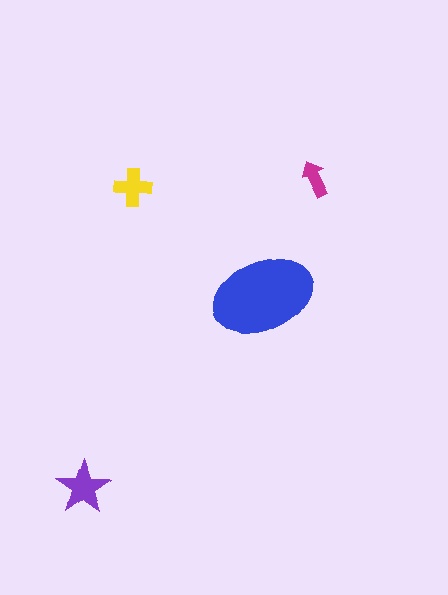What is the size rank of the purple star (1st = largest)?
2nd.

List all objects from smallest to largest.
The magenta arrow, the yellow cross, the purple star, the blue ellipse.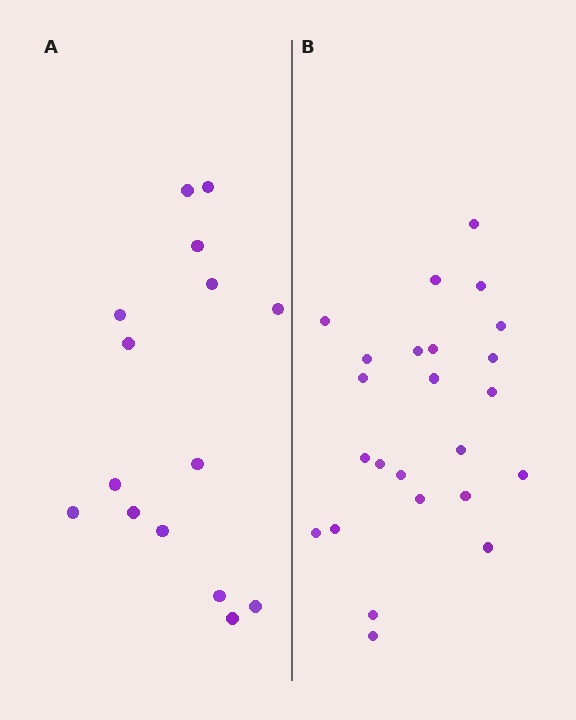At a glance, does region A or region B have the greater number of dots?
Region B (the right region) has more dots.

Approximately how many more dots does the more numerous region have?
Region B has roughly 8 or so more dots than region A.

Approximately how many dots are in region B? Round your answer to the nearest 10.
About 20 dots. (The exact count is 24, which rounds to 20.)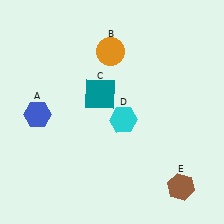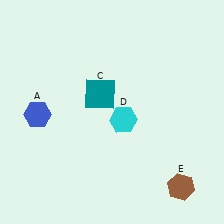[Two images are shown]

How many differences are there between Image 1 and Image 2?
There is 1 difference between the two images.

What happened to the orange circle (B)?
The orange circle (B) was removed in Image 2. It was in the top-left area of Image 1.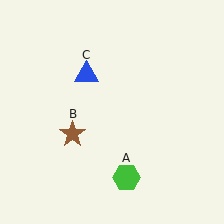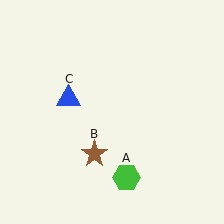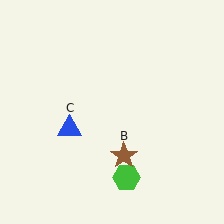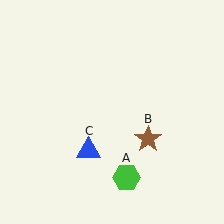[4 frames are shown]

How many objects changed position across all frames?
2 objects changed position: brown star (object B), blue triangle (object C).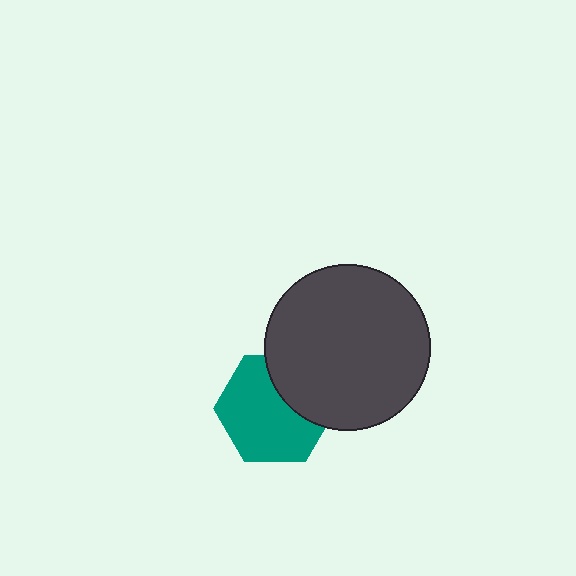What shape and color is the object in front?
The object in front is a dark gray circle.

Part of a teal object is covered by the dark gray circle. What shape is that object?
It is a hexagon.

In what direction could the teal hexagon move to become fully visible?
The teal hexagon could move toward the lower-left. That would shift it out from behind the dark gray circle entirely.